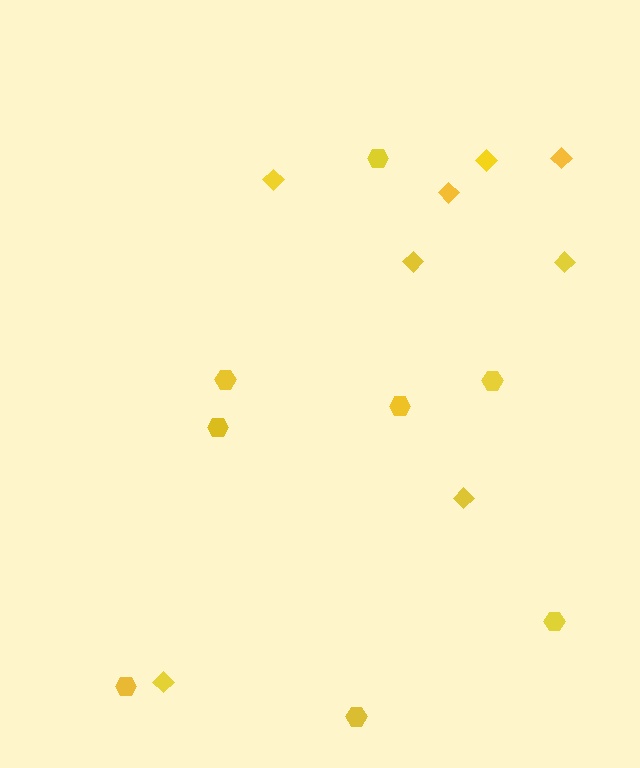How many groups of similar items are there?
There are 2 groups: one group of hexagons (8) and one group of diamonds (8).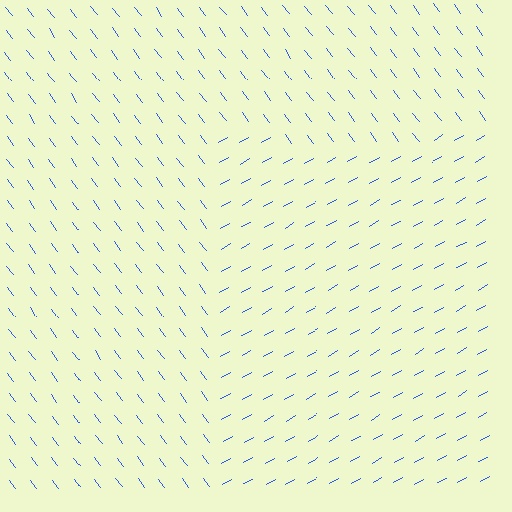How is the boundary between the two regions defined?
The boundary is defined purely by a change in line orientation (approximately 83 degrees difference). All lines are the same color and thickness.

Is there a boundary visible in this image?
Yes, there is a texture boundary formed by a change in line orientation.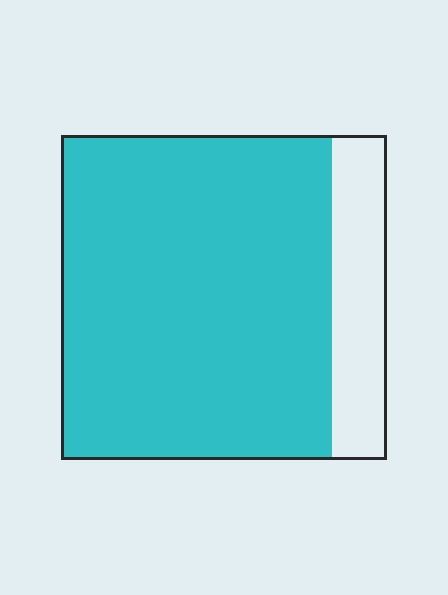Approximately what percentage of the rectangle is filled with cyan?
Approximately 85%.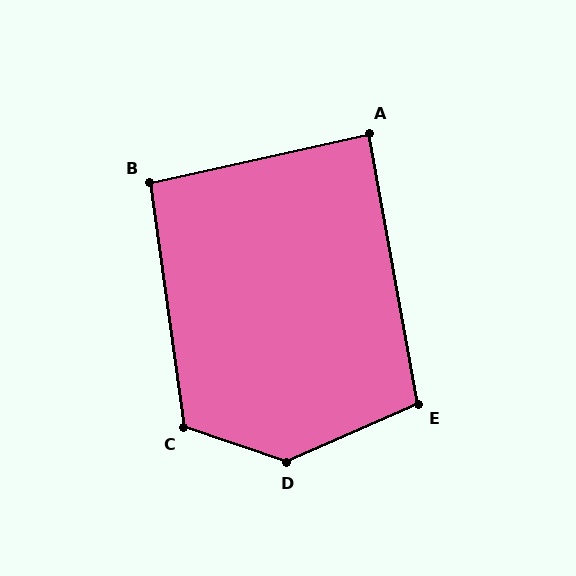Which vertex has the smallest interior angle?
A, at approximately 88 degrees.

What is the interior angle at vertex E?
Approximately 104 degrees (obtuse).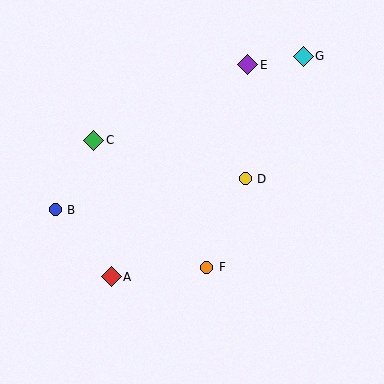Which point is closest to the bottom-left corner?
Point A is closest to the bottom-left corner.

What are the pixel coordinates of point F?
Point F is at (207, 267).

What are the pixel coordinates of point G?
Point G is at (303, 56).